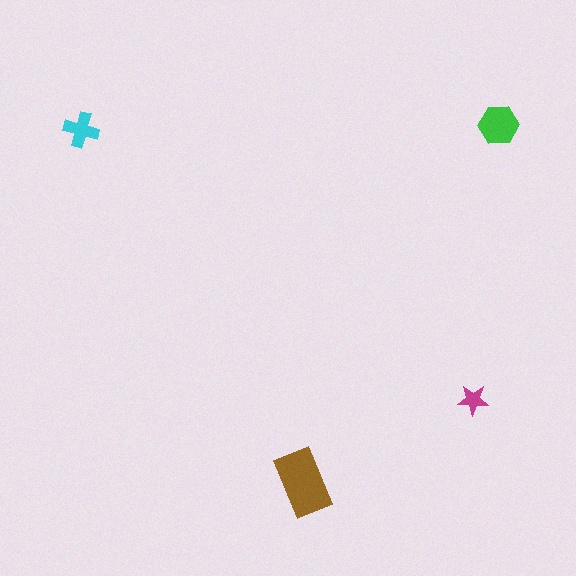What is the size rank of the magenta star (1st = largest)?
4th.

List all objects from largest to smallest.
The brown rectangle, the green hexagon, the cyan cross, the magenta star.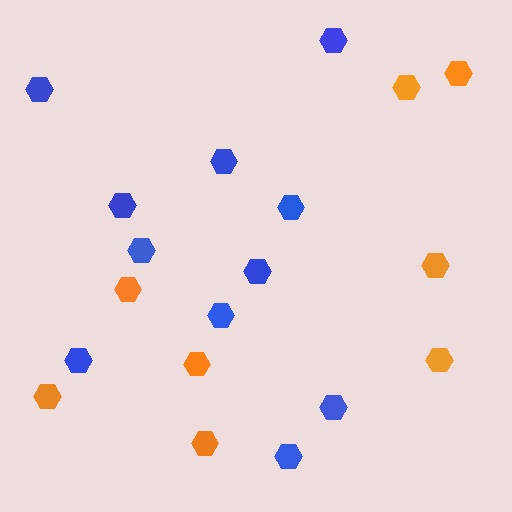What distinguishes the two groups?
There are 2 groups: one group of orange hexagons (8) and one group of blue hexagons (11).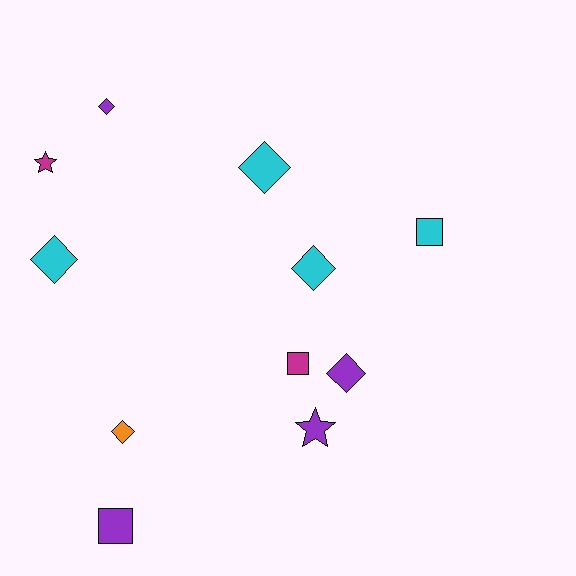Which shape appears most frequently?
Diamond, with 6 objects.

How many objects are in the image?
There are 11 objects.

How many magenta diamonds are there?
There are no magenta diamonds.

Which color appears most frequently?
Purple, with 4 objects.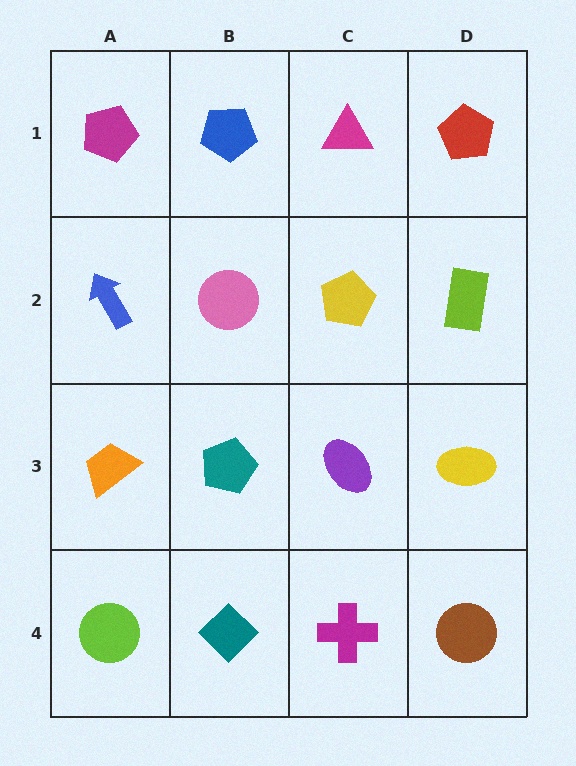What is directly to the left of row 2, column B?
A blue arrow.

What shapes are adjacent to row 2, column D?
A red pentagon (row 1, column D), a yellow ellipse (row 3, column D), a yellow pentagon (row 2, column C).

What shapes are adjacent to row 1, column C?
A yellow pentagon (row 2, column C), a blue pentagon (row 1, column B), a red pentagon (row 1, column D).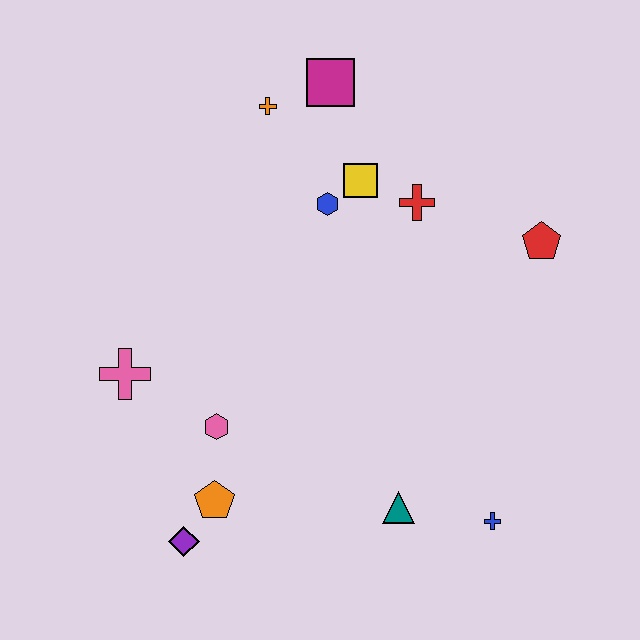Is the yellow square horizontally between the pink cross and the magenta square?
No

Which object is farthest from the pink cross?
The red pentagon is farthest from the pink cross.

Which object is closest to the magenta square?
The orange cross is closest to the magenta square.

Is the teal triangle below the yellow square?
Yes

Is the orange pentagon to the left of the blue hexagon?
Yes